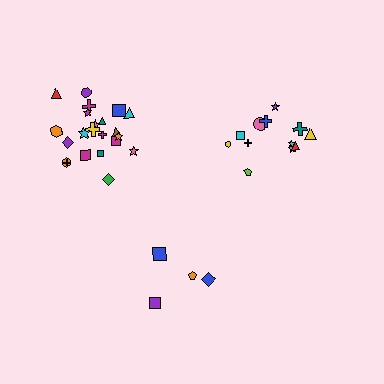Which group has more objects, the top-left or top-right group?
The top-left group.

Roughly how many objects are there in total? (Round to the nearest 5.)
Roughly 40 objects in total.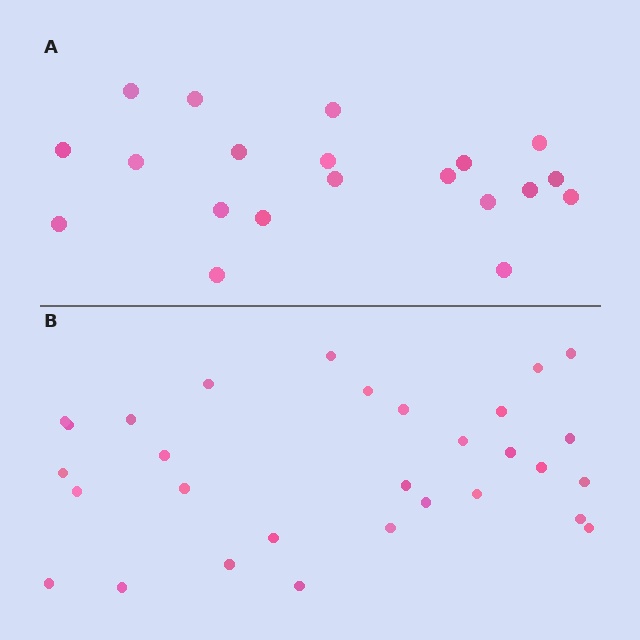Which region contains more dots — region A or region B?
Region B (the bottom region) has more dots.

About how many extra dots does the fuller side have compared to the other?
Region B has roughly 10 or so more dots than region A.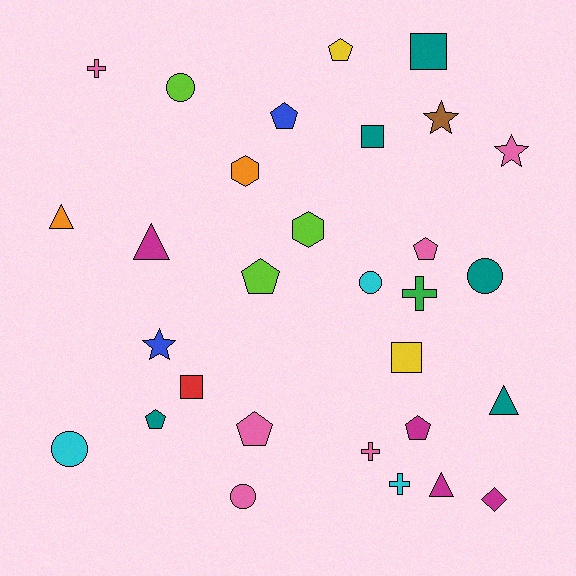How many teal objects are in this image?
There are 5 teal objects.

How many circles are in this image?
There are 5 circles.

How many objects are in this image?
There are 30 objects.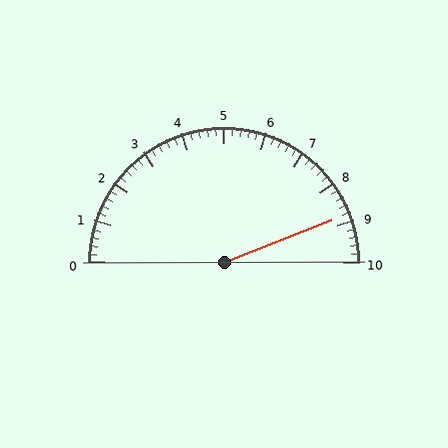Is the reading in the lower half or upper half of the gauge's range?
The reading is in the upper half of the range (0 to 10).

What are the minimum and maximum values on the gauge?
The gauge ranges from 0 to 10.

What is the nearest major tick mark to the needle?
The nearest major tick mark is 9.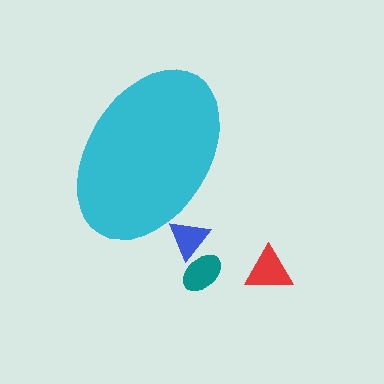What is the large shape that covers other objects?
A cyan ellipse.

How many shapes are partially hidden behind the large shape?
1 shape is partially hidden.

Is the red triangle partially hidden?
No, the red triangle is fully visible.